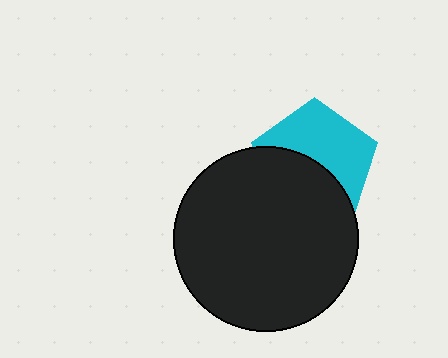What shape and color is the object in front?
The object in front is a black circle.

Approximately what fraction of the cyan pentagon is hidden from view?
Roughly 47% of the cyan pentagon is hidden behind the black circle.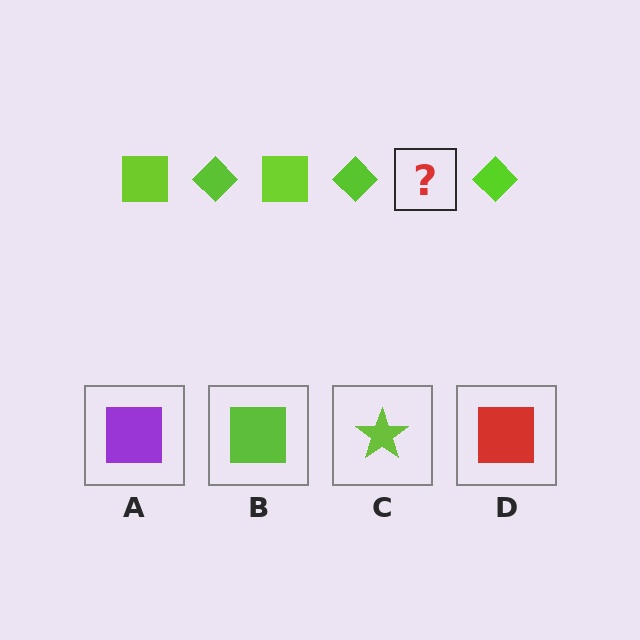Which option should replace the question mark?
Option B.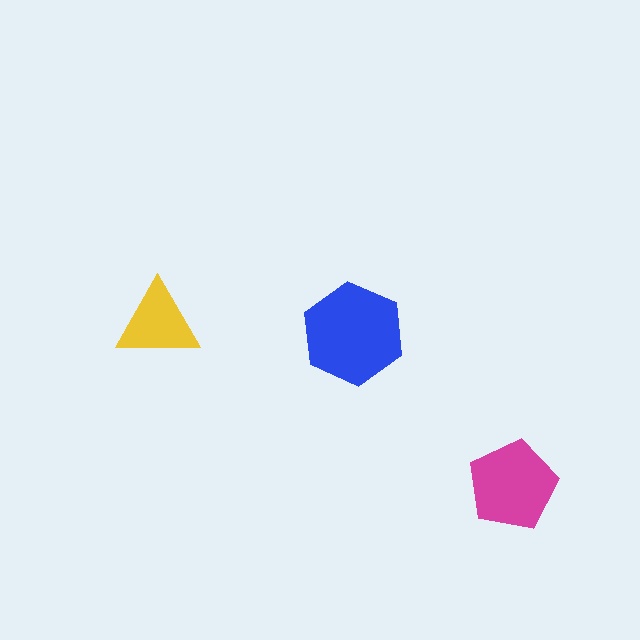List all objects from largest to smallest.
The blue hexagon, the magenta pentagon, the yellow triangle.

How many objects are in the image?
There are 3 objects in the image.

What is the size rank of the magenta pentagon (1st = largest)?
2nd.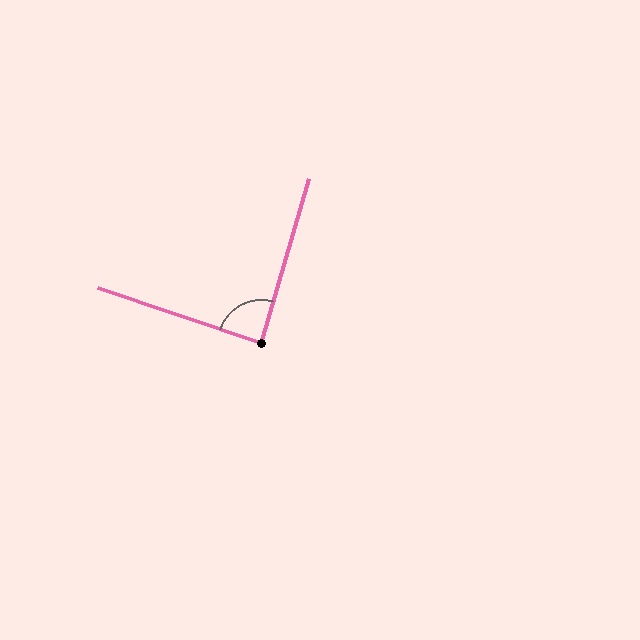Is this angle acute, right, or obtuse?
It is approximately a right angle.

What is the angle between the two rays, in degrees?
Approximately 87 degrees.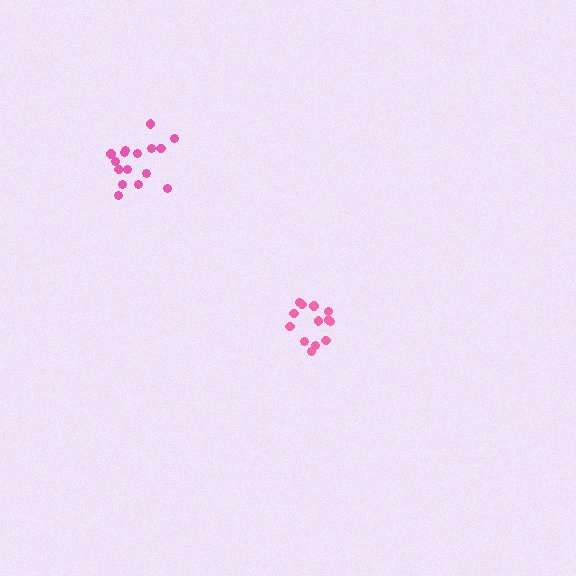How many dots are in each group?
Group 1: 13 dots, Group 2: 16 dots (29 total).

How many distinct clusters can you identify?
There are 2 distinct clusters.